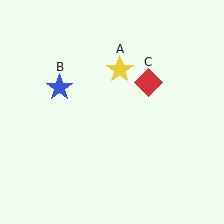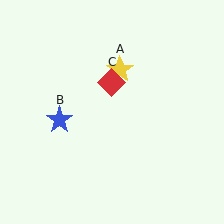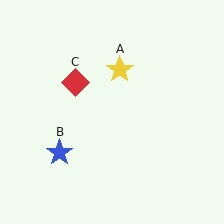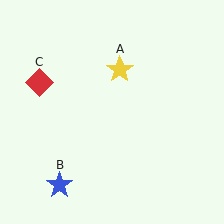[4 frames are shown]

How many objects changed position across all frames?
2 objects changed position: blue star (object B), red diamond (object C).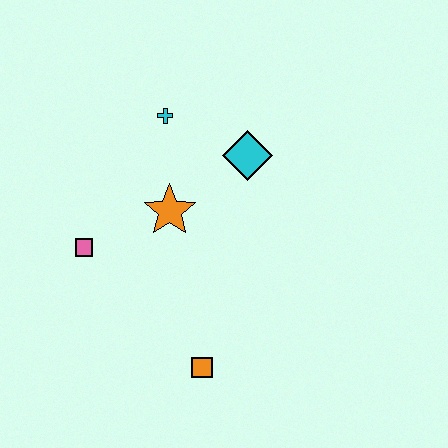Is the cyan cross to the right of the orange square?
No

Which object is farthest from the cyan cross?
The orange square is farthest from the cyan cross.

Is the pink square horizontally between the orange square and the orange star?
No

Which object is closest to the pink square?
The orange star is closest to the pink square.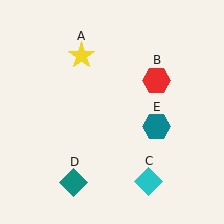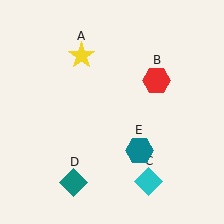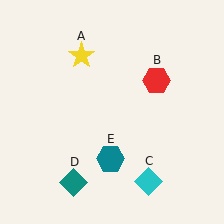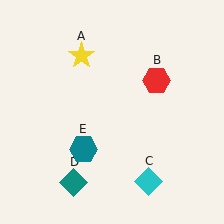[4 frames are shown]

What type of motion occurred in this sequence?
The teal hexagon (object E) rotated clockwise around the center of the scene.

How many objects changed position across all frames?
1 object changed position: teal hexagon (object E).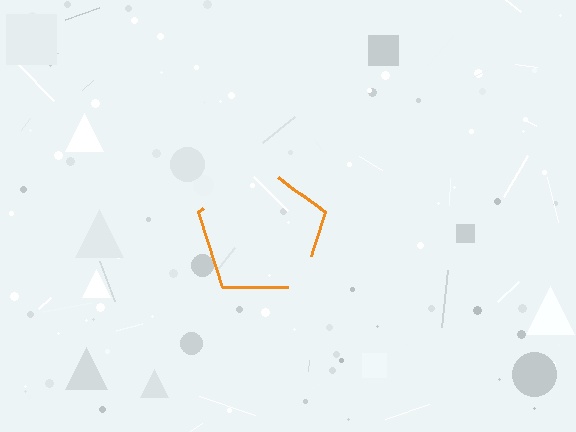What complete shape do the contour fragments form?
The contour fragments form a pentagon.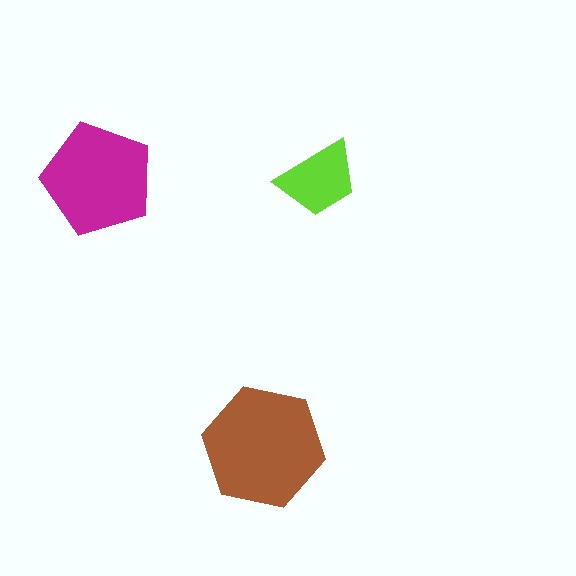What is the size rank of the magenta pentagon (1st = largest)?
2nd.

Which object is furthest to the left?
The magenta pentagon is leftmost.